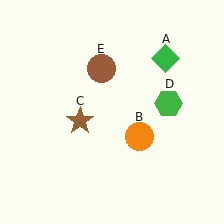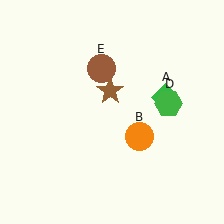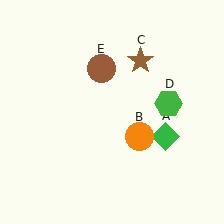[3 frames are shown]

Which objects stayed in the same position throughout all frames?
Orange circle (object B) and green hexagon (object D) and brown circle (object E) remained stationary.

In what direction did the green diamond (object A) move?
The green diamond (object A) moved down.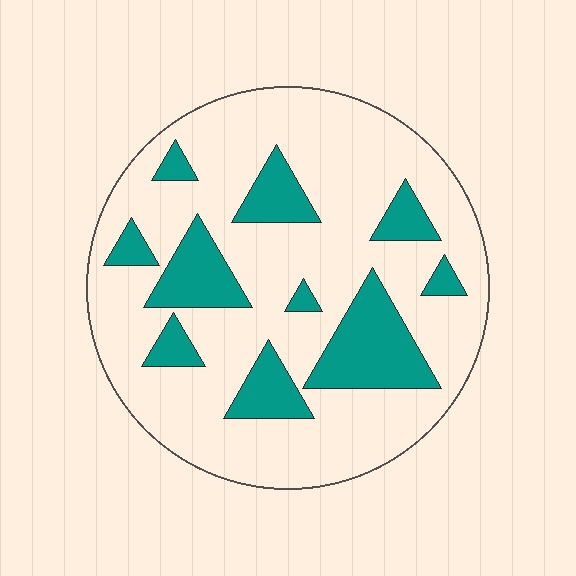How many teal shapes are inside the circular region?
10.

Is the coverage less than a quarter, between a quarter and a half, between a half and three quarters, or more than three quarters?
Less than a quarter.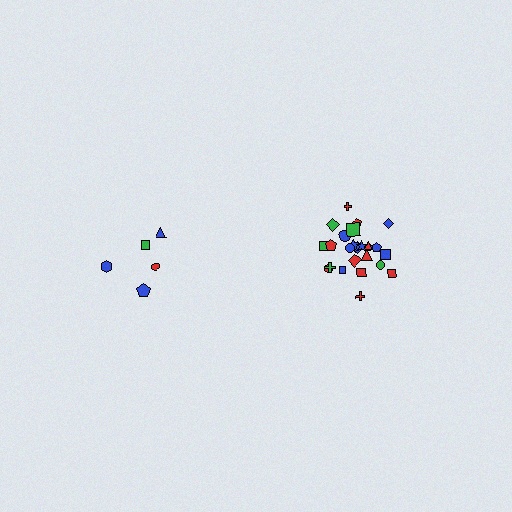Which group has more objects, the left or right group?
The right group.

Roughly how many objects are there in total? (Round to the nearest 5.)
Roughly 30 objects in total.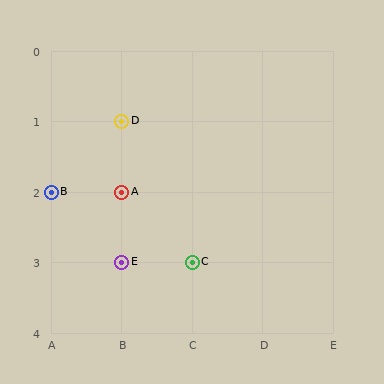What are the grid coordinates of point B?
Point B is at grid coordinates (A, 2).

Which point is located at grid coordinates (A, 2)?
Point B is at (A, 2).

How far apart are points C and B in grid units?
Points C and B are 2 columns and 1 row apart (about 2.2 grid units diagonally).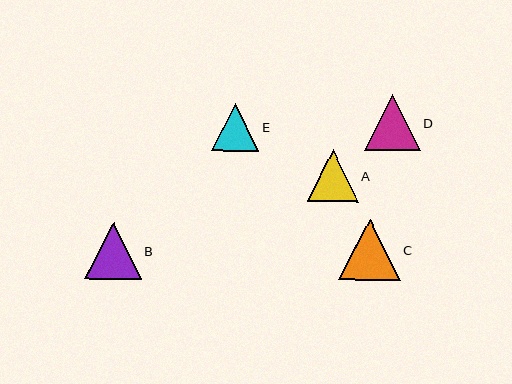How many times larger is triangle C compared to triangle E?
Triangle C is approximately 1.3 times the size of triangle E.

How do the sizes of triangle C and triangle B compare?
Triangle C and triangle B are approximately the same size.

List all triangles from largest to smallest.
From largest to smallest: C, B, D, A, E.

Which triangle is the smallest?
Triangle E is the smallest with a size of approximately 48 pixels.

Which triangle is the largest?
Triangle C is the largest with a size of approximately 61 pixels.